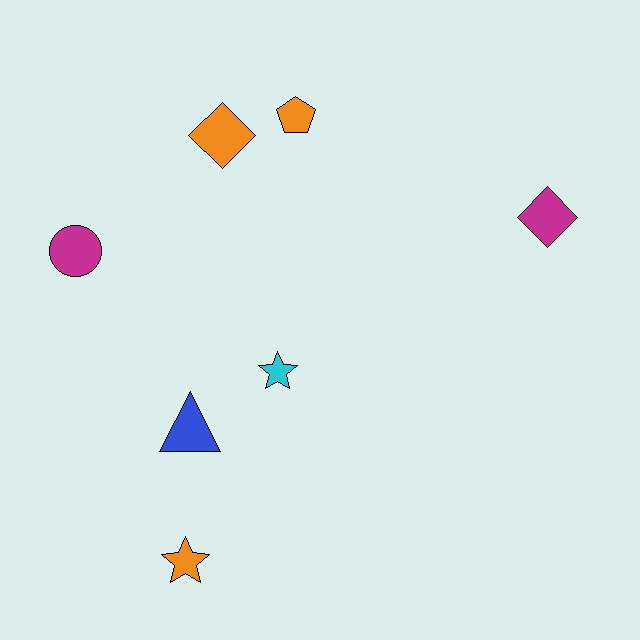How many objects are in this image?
There are 7 objects.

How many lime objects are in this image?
There are no lime objects.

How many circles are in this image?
There is 1 circle.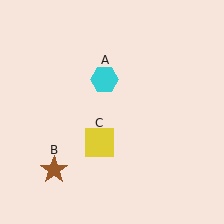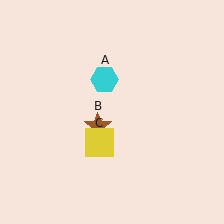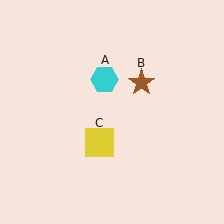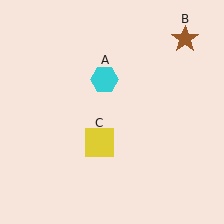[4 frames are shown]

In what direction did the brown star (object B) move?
The brown star (object B) moved up and to the right.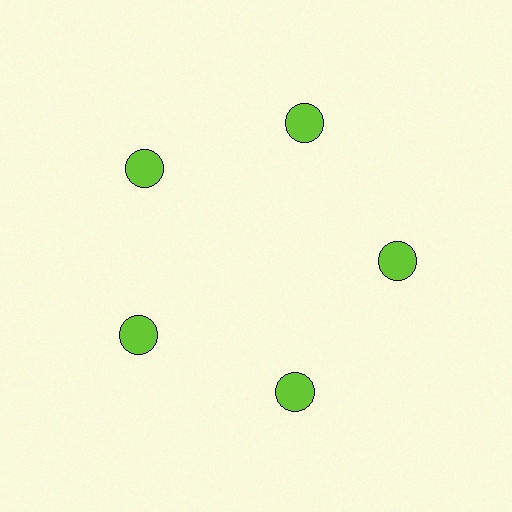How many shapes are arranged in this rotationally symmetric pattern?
There are 5 shapes, arranged in 5 groups of 1.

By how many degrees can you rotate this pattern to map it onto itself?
The pattern maps onto itself every 72 degrees of rotation.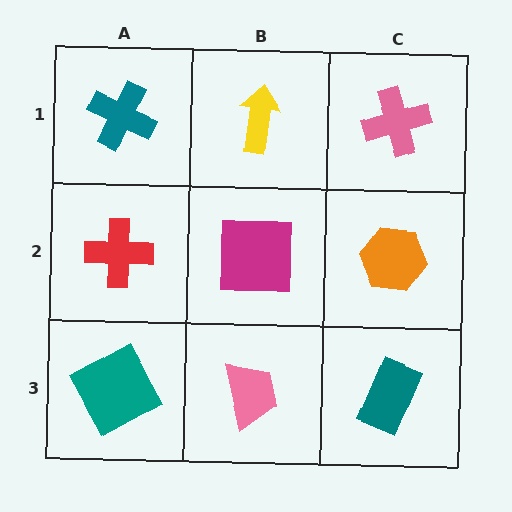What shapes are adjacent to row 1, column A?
A red cross (row 2, column A), a yellow arrow (row 1, column B).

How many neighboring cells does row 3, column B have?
3.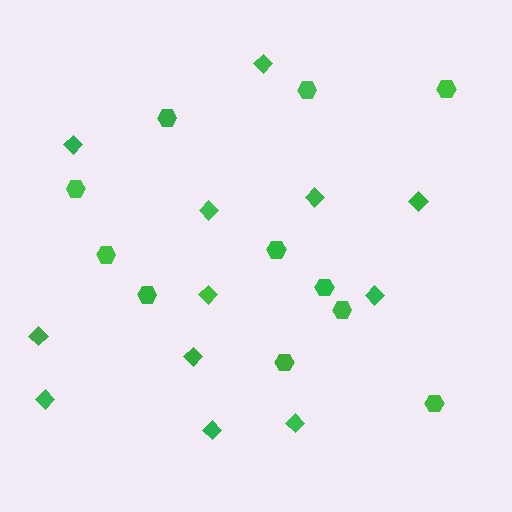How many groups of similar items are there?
There are 2 groups: one group of diamonds (12) and one group of hexagons (11).